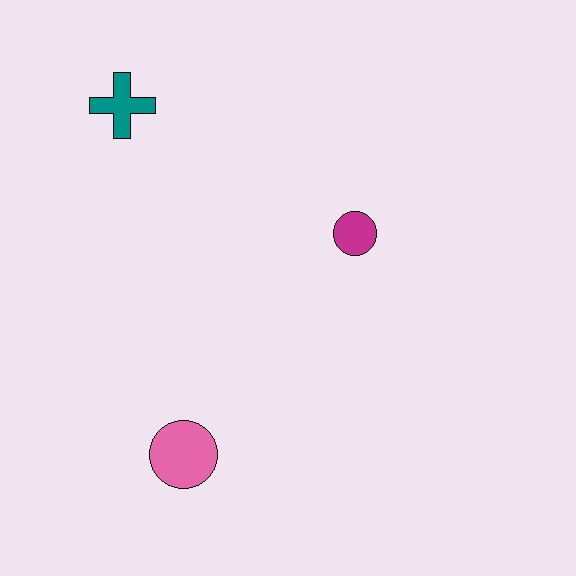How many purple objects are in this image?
There are no purple objects.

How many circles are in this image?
There are 2 circles.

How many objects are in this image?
There are 3 objects.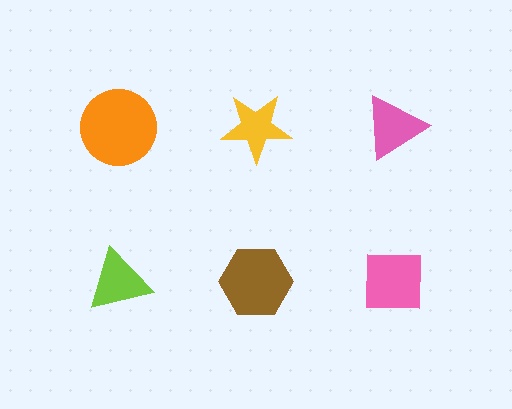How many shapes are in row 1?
3 shapes.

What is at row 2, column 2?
A brown hexagon.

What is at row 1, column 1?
An orange circle.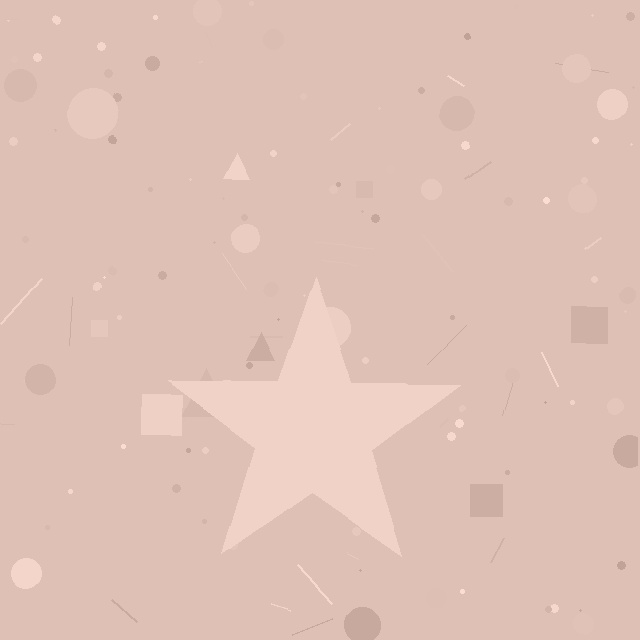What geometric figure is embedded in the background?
A star is embedded in the background.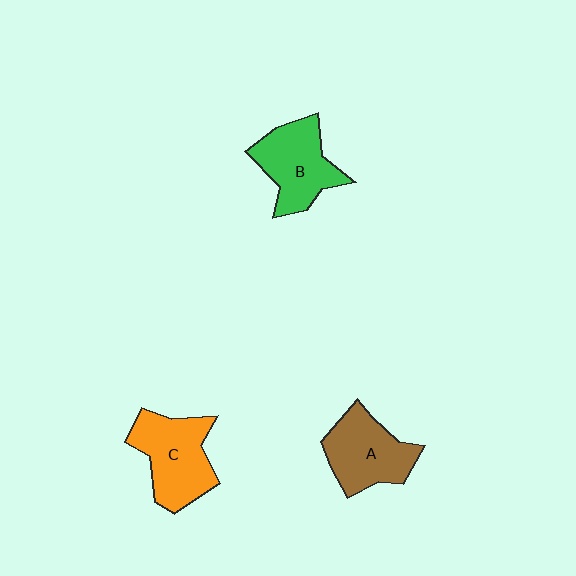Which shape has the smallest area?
Shape A (brown).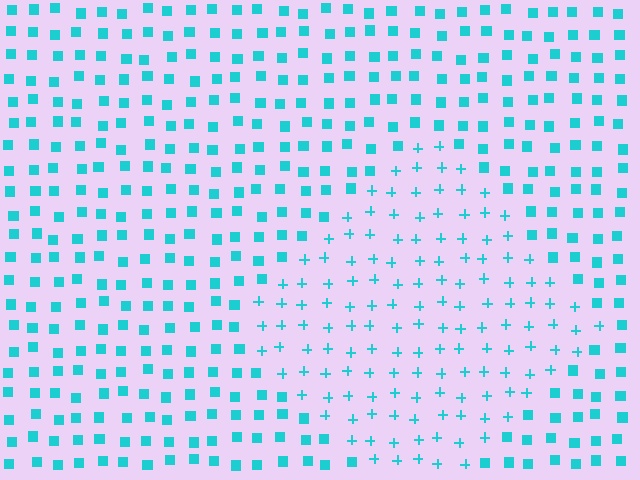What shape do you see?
I see a diamond.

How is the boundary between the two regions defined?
The boundary is defined by a change in element shape: plus signs inside vs. squares outside. All elements share the same color and spacing.